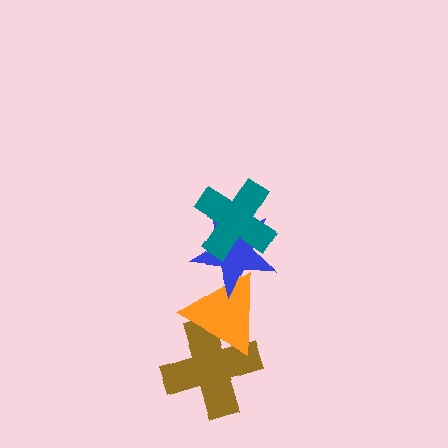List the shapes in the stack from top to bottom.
From top to bottom: the teal cross, the blue star, the orange triangle, the brown cross.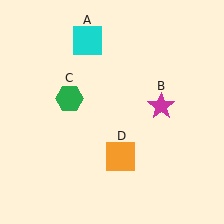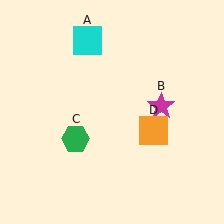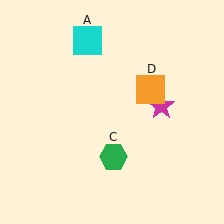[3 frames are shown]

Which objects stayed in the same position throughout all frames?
Cyan square (object A) and magenta star (object B) remained stationary.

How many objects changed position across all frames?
2 objects changed position: green hexagon (object C), orange square (object D).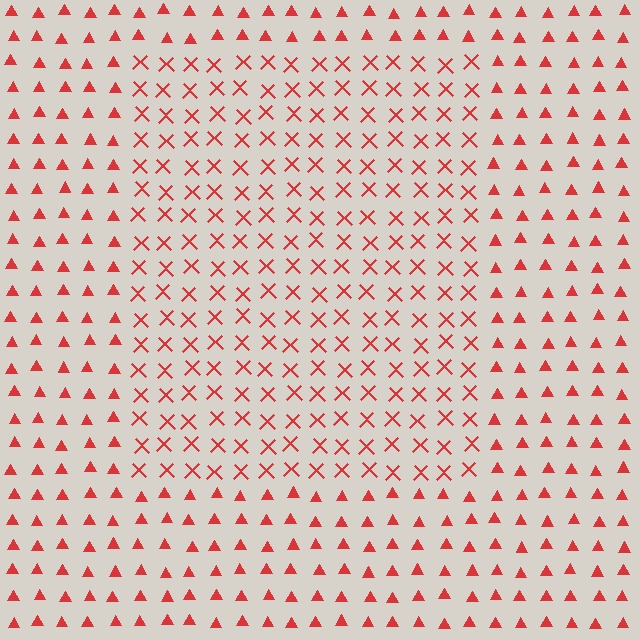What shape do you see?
I see a rectangle.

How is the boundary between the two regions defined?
The boundary is defined by a change in element shape: X marks inside vs. triangles outside. All elements share the same color and spacing.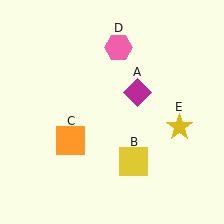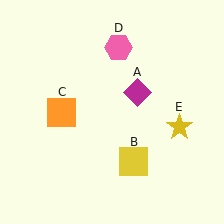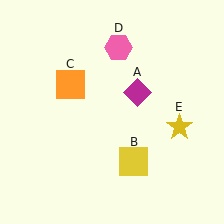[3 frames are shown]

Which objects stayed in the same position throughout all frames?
Magenta diamond (object A) and yellow square (object B) and pink hexagon (object D) and yellow star (object E) remained stationary.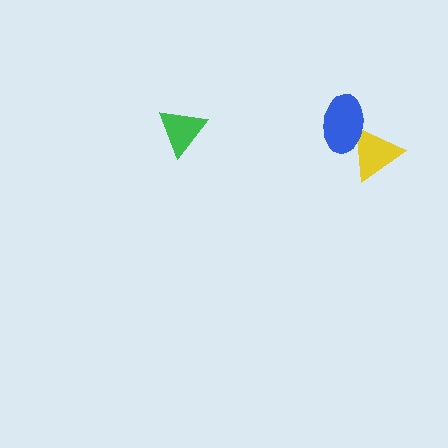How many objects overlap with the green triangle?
0 objects overlap with the green triangle.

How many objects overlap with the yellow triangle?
1 object overlaps with the yellow triangle.